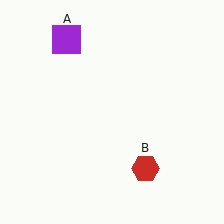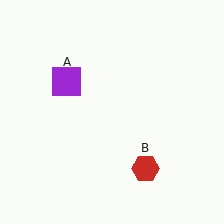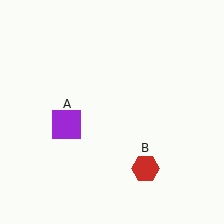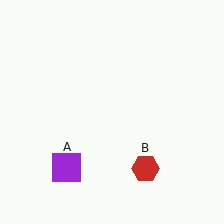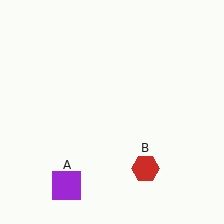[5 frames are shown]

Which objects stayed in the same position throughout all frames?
Red hexagon (object B) remained stationary.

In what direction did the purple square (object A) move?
The purple square (object A) moved down.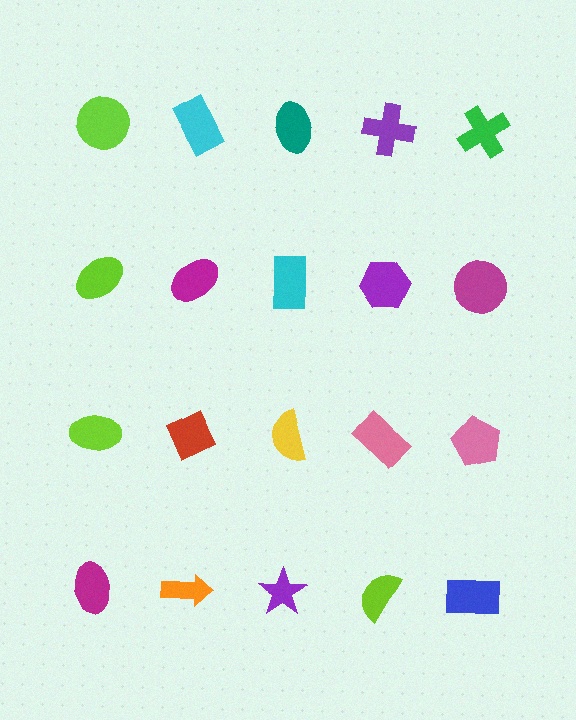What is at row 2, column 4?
A purple hexagon.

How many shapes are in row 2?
5 shapes.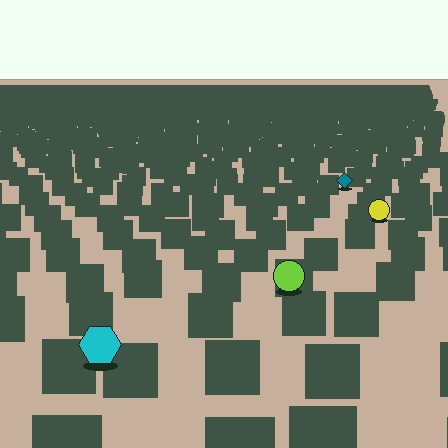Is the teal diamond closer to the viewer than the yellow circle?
No. The yellow circle is closer — you can tell from the texture gradient: the ground texture is coarser near it.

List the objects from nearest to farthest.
From nearest to farthest: the cyan hexagon, the lime circle, the yellow circle, the teal diamond.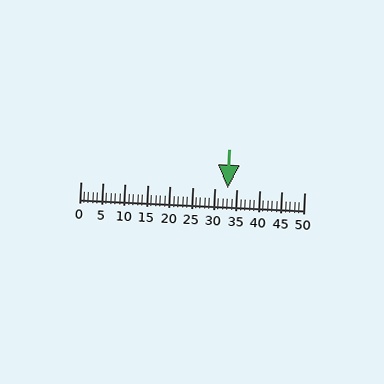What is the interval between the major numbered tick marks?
The major tick marks are spaced 5 units apart.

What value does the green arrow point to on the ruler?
The green arrow points to approximately 33.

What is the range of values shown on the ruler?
The ruler shows values from 0 to 50.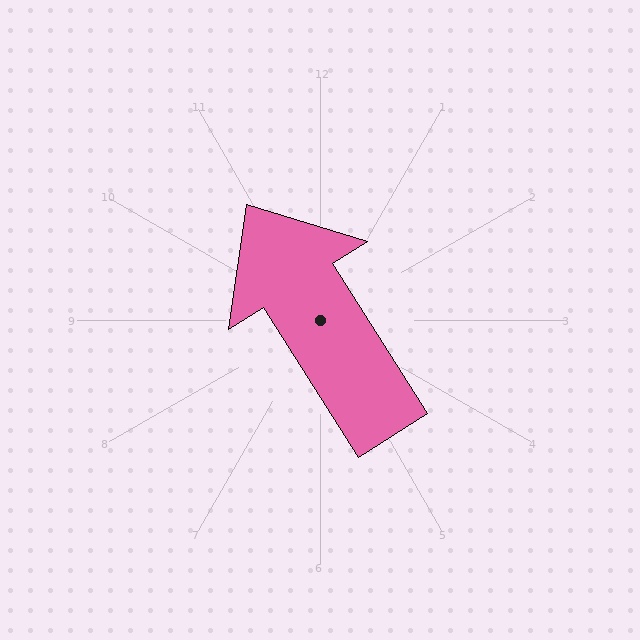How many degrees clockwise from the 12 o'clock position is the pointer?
Approximately 328 degrees.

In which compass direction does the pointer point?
Northwest.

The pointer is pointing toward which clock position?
Roughly 11 o'clock.